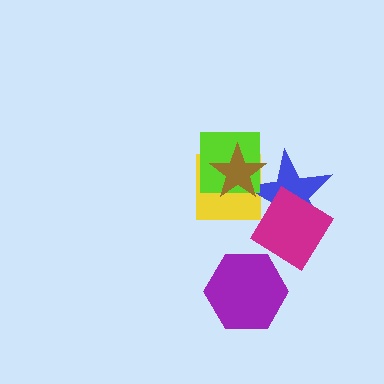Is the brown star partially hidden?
No, no other shape covers it.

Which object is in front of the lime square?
The brown star is in front of the lime square.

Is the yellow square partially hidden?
Yes, it is partially covered by another shape.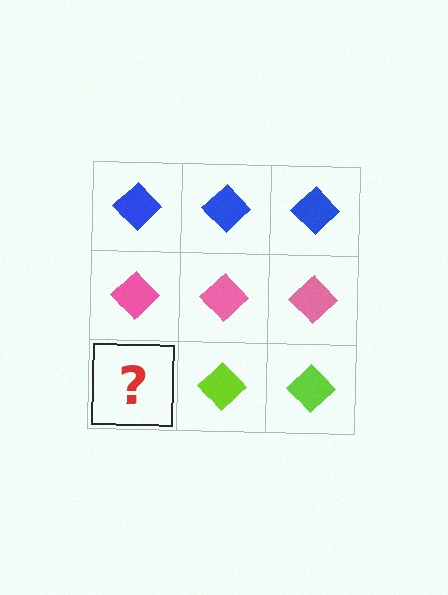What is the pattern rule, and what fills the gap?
The rule is that each row has a consistent color. The gap should be filled with a lime diamond.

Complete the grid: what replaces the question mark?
The question mark should be replaced with a lime diamond.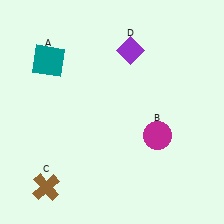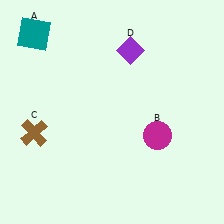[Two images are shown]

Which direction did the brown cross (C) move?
The brown cross (C) moved up.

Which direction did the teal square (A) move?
The teal square (A) moved up.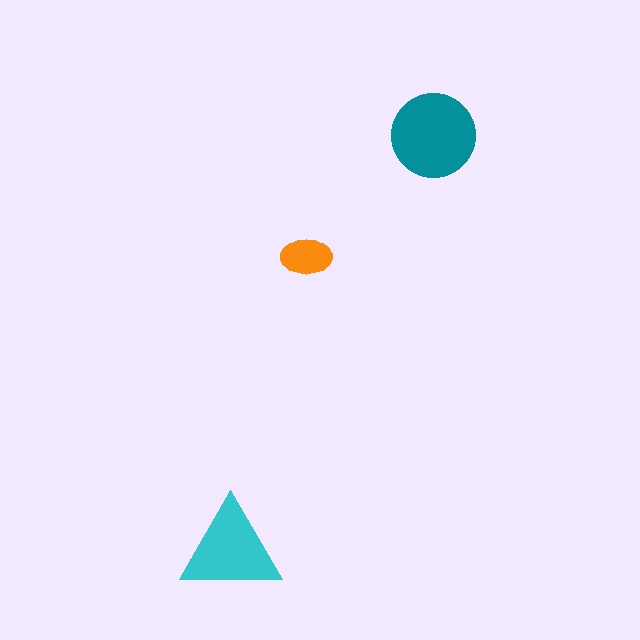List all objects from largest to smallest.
The teal circle, the cyan triangle, the orange ellipse.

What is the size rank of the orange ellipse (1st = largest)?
3rd.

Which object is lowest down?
The cyan triangle is bottommost.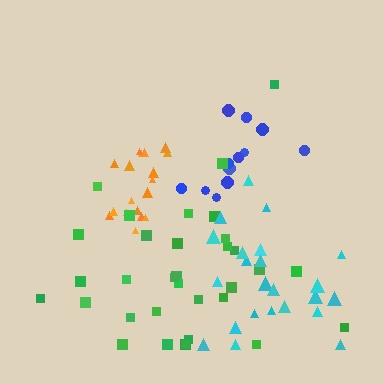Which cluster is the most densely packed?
Orange.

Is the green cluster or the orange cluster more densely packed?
Orange.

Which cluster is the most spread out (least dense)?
Green.